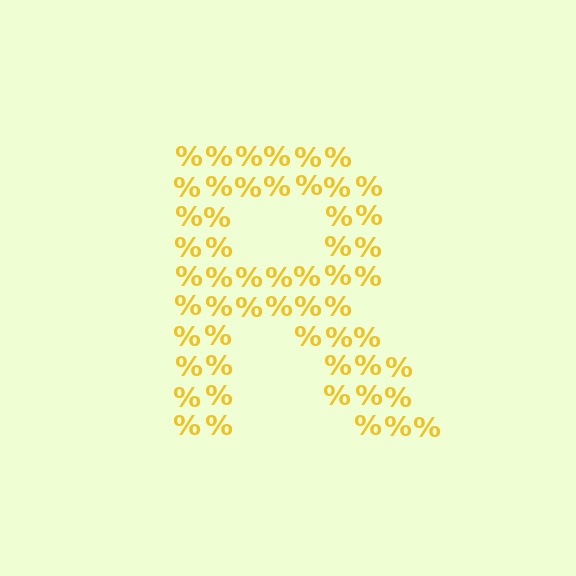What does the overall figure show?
The overall figure shows the letter R.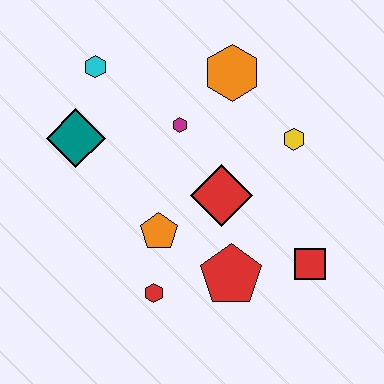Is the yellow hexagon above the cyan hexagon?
No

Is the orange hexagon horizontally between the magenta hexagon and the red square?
Yes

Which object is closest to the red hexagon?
The orange pentagon is closest to the red hexagon.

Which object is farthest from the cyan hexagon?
The red square is farthest from the cyan hexagon.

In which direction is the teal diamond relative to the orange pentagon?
The teal diamond is above the orange pentagon.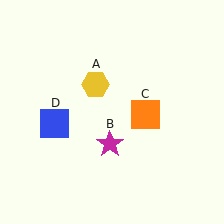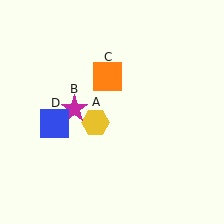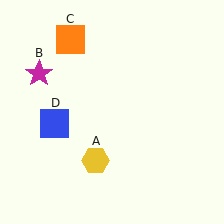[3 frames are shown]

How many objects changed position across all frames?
3 objects changed position: yellow hexagon (object A), magenta star (object B), orange square (object C).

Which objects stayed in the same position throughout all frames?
Blue square (object D) remained stationary.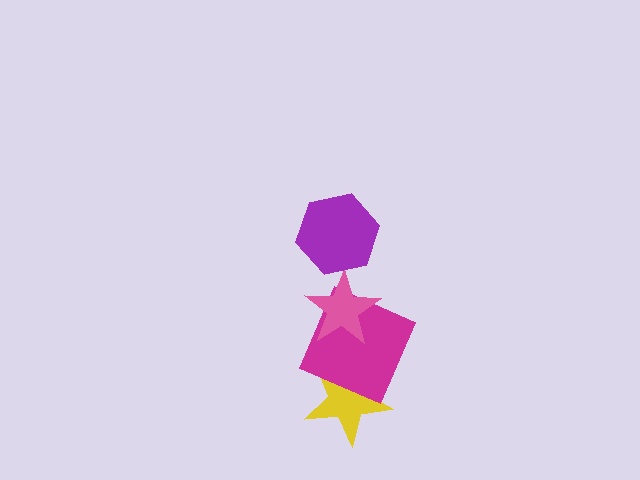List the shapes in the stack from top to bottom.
From top to bottom: the purple hexagon, the pink star, the magenta square, the yellow star.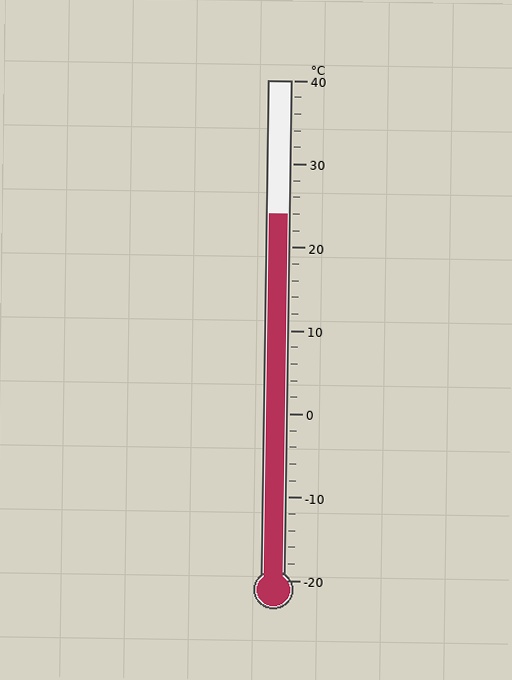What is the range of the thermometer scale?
The thermometer scale ranges from -20°C to 40°C.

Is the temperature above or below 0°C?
The temperature is above 0°C.